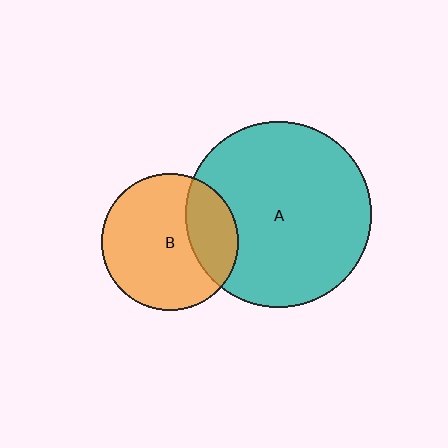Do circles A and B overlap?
Yes.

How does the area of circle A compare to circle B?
Approximately 1.8 times.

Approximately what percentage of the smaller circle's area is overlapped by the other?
Approximately 25%.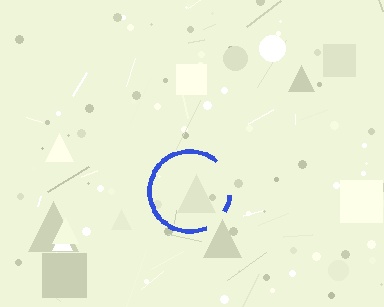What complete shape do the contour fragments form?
The contour fragments form a circle.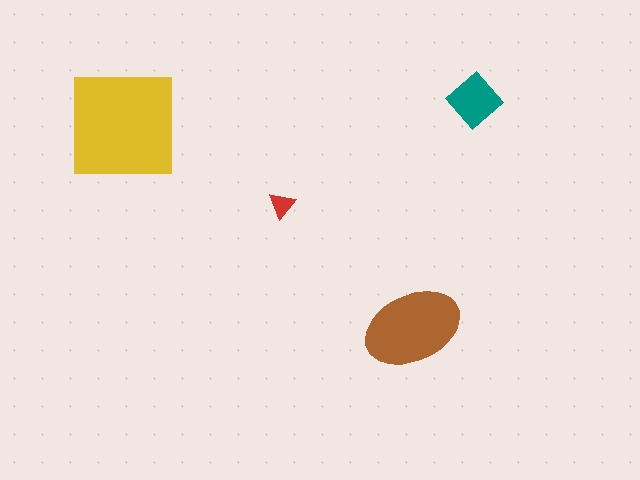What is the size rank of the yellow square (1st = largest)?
1st.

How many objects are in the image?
There are 4 objects in the image.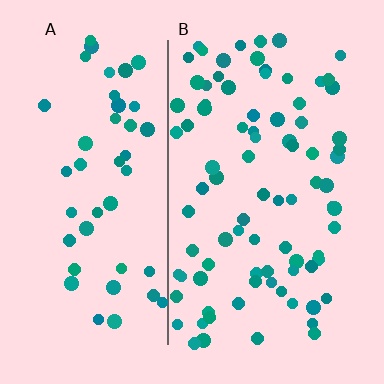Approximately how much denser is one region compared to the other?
Approximately 1.9× — region B over region A.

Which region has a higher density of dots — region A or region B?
B (the right).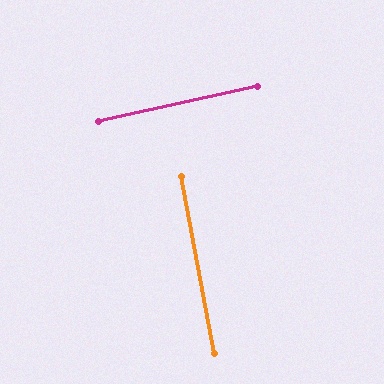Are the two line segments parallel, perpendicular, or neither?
Perpendicular — they meet at approximately 88°.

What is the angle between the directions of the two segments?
Approximately 88 degrees.